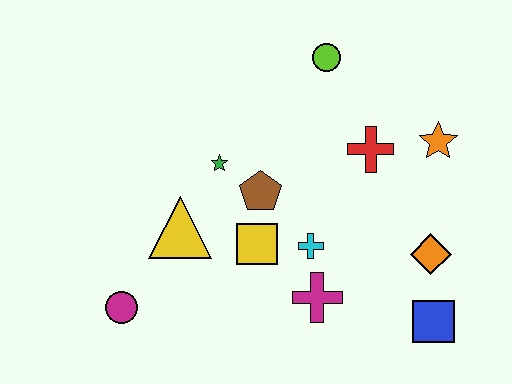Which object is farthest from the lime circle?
The magenta circle is farthest from the lime circle.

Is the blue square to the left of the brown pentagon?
No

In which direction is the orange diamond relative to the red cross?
The orange diamond is below the red cross.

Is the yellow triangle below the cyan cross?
No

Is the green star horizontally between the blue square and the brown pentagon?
No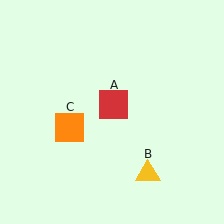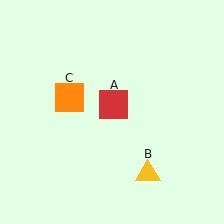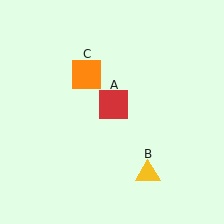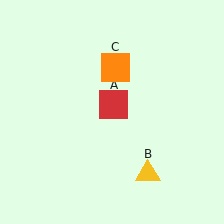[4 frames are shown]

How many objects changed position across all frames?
1 object changed position: orange square (object C).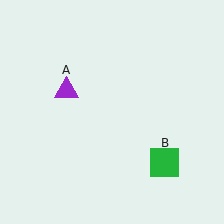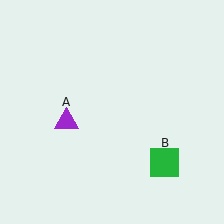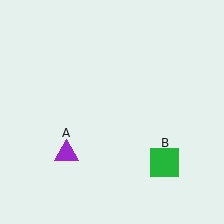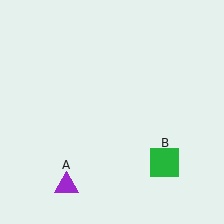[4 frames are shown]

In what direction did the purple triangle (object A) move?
The purple triangle (object A) moved down.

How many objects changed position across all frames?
1 object changed position: purple triangle (object A).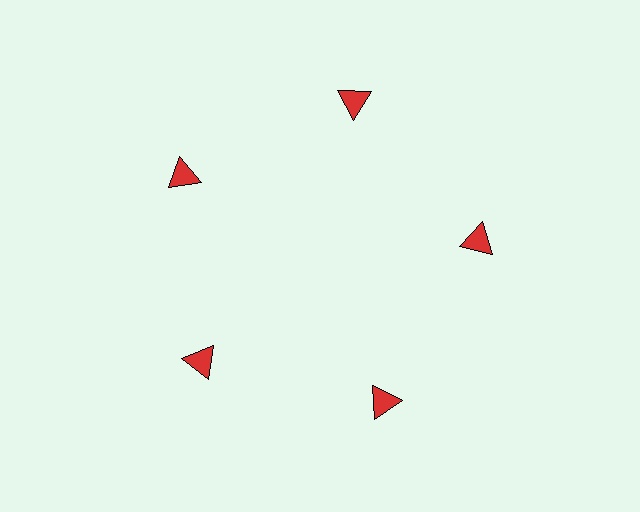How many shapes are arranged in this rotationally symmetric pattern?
There are 5 shapes, arranged in 5 groups of 1.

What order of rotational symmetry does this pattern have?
This pattern has 5-fold rotational symmetry.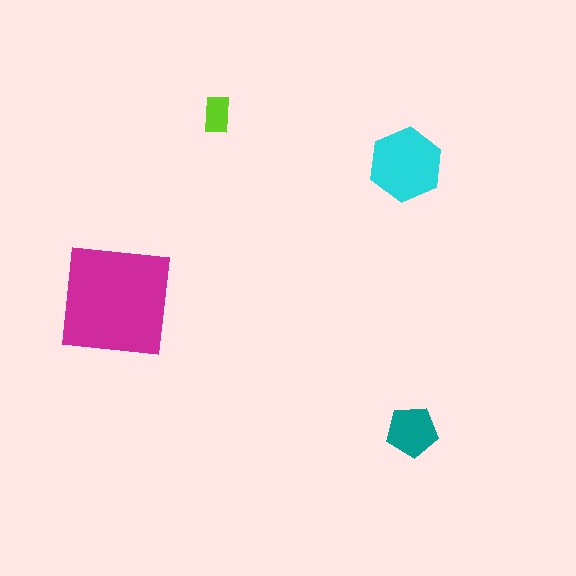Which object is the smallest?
The lime rectangle.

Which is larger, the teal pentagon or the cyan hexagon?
The cyan hexagon.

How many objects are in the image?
There are 4 objects in the image.